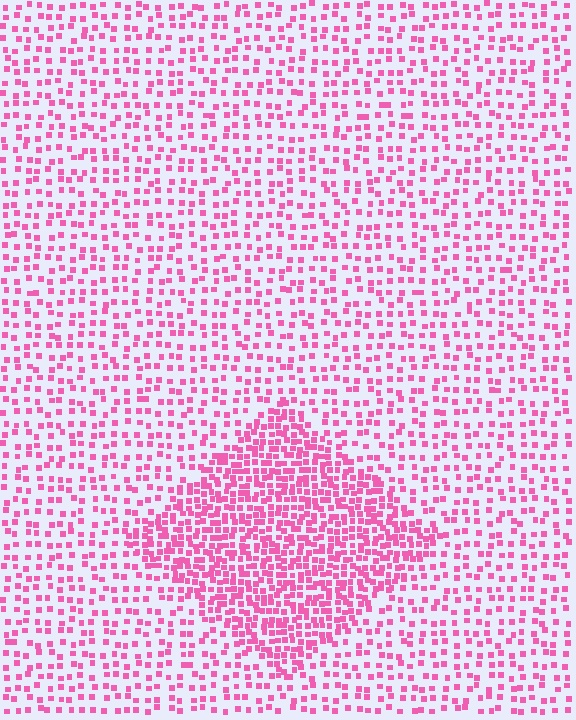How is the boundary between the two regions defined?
The boundary is defined by a change in element density (approximately 2.2x ratio). All elements are the same color, size, and shape.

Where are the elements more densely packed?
The elements are more densely packed inside the diamond boundary.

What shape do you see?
I see a diamond.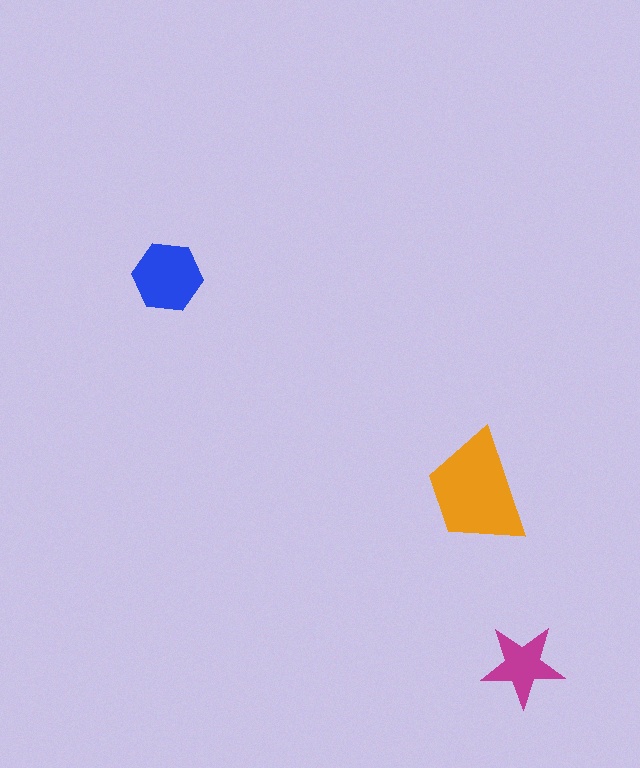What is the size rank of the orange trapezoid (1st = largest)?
1st.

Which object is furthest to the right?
The magenta star is rightmost.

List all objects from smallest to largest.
The magenta star, the blue hexagon, the orange trapezoid.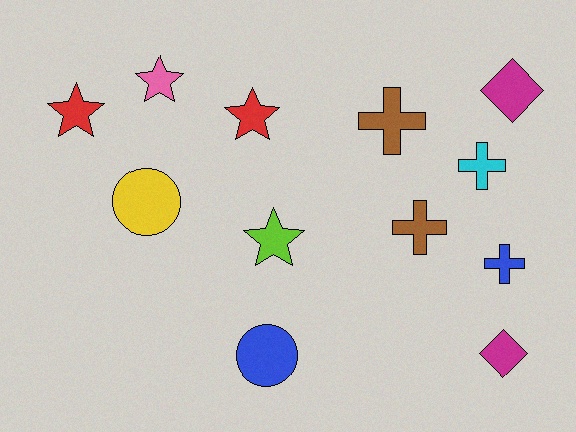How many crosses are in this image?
There are 4 crosses.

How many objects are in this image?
There are 12 objects.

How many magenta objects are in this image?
There are 2 magenta objects.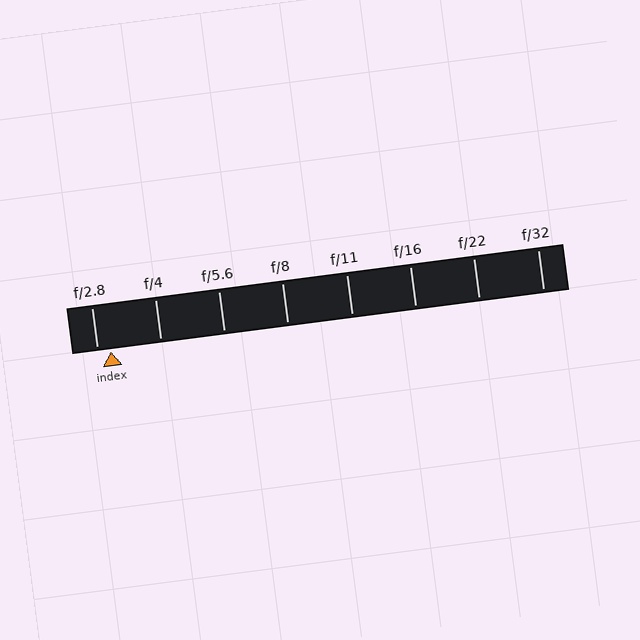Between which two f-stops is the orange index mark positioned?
The index mark is between f/2.8 and f/4.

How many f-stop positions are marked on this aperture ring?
There are 8 f-stop positions marked.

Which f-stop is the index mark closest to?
The index mark is closest to f/2.8.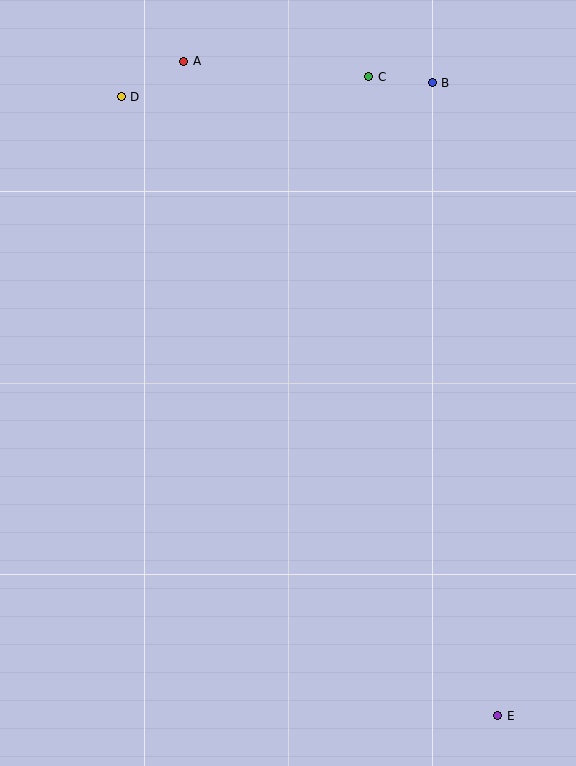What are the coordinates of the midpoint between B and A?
The midpoint between B and A is at (308, 72).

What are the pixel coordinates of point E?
Point E is at (498, 716).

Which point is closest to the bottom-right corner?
Point E is closest to the bottom-right corner.